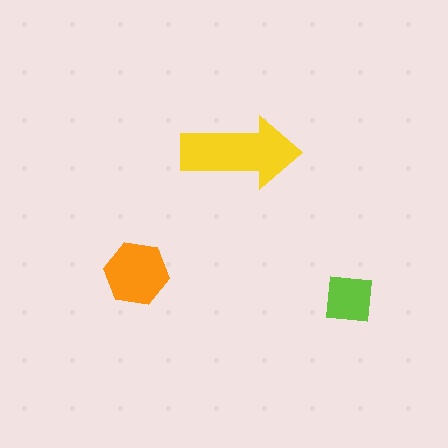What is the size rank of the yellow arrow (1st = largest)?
1st.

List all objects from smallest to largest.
The lime square, the orange hexagon, the yellow arrow.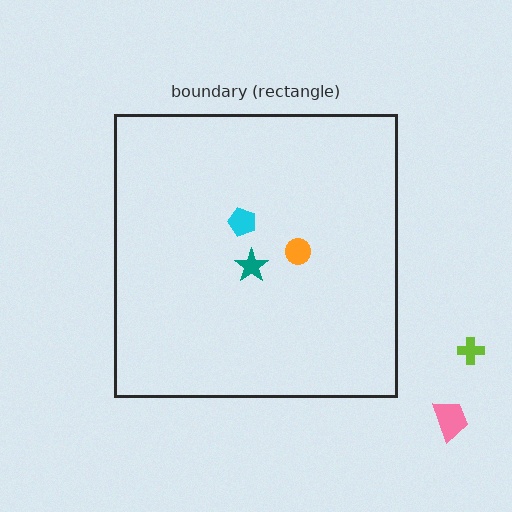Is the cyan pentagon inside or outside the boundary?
Inside.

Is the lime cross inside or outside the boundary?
Outside.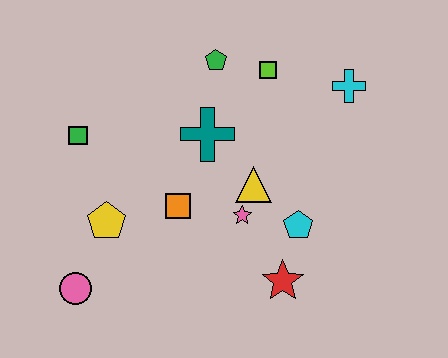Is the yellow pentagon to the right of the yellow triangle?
No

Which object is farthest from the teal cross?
The pink circle is farthest from the teal cross.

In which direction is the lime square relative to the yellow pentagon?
The lime square is to the right of the yellow pentagon.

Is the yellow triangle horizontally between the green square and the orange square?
No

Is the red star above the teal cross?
No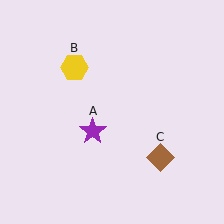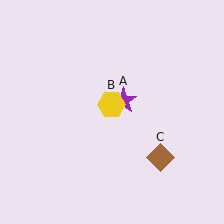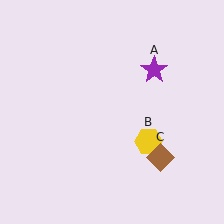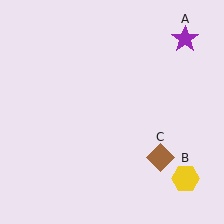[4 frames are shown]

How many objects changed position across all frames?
2 objects changed position: purple star (object A), yellow hexagon (object B).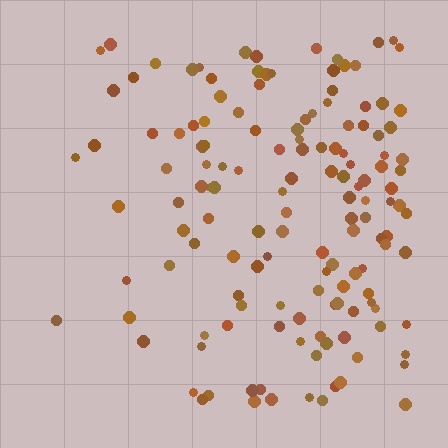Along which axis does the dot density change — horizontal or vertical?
Horizontal.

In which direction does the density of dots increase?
From left to right, with the right side densest.